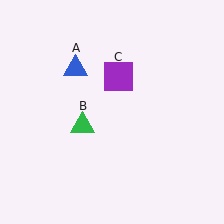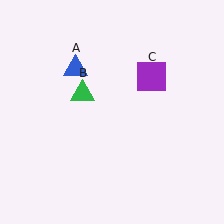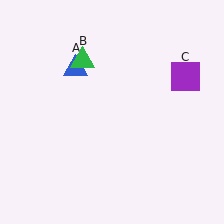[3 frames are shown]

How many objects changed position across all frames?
2 objects changed position: green triangle (object B), purple square (object C).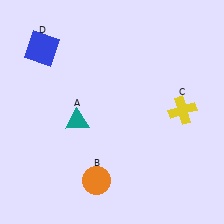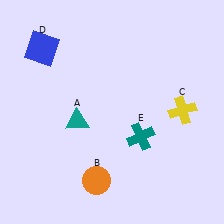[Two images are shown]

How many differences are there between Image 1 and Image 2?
There is 1 difference between the two images.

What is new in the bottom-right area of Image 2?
A teal cross (E) was added in the bottom-right area of Image 2.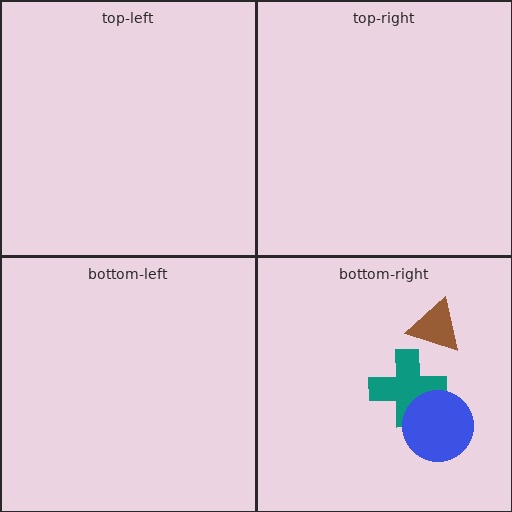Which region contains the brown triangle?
The bottom-right region.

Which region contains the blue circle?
The bottom-right region.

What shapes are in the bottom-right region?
The teal cross, the blue circle, the brown triangle.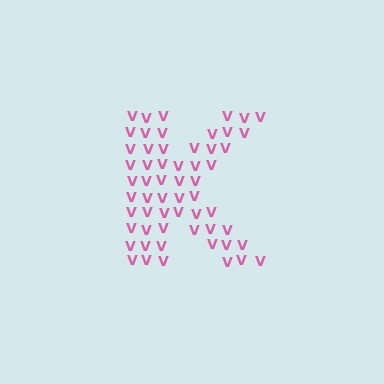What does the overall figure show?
The overall figure shows the letter K.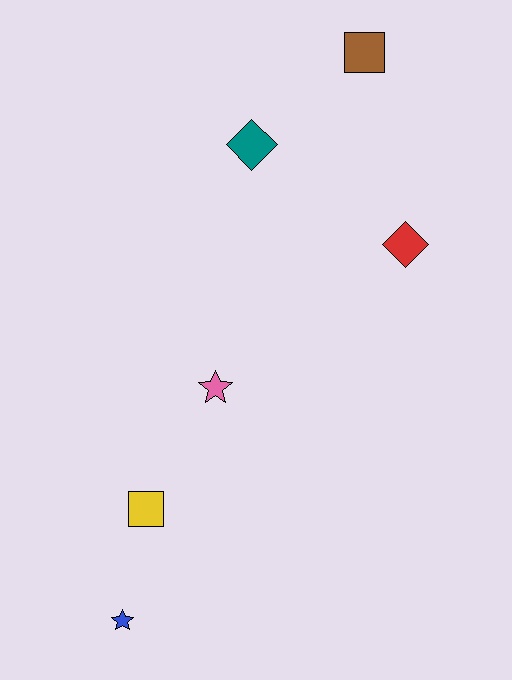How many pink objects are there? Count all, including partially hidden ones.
There is 1 pink object.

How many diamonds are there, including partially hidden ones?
There are 2 diamonds.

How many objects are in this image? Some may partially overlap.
There are 6 objects.